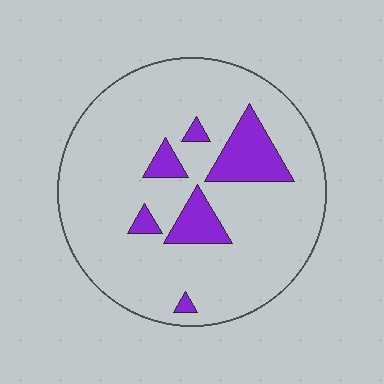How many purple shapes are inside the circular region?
6.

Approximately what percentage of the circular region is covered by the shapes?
Approximately 15%.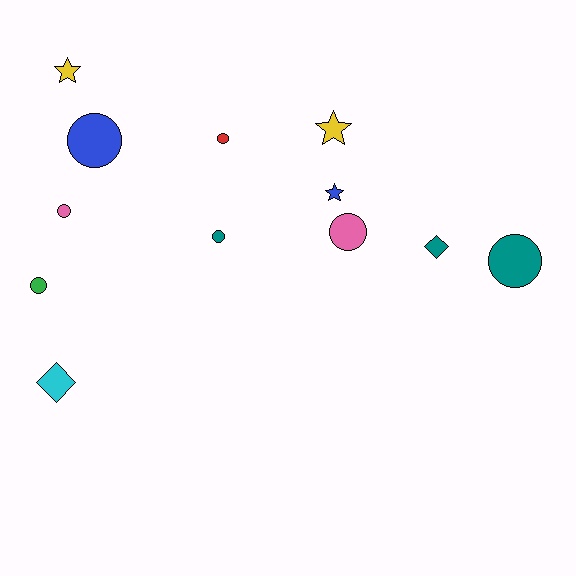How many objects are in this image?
There are 12 objects.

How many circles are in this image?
There are 7 circles.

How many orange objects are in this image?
There are no orange objects.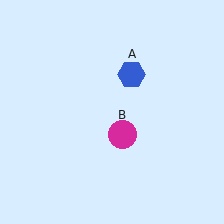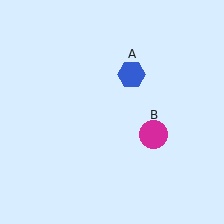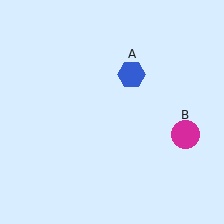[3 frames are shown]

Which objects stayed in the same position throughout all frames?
Blue hexagon (object A) remained stationary.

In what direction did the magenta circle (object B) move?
The magenta circle (object B) moved right.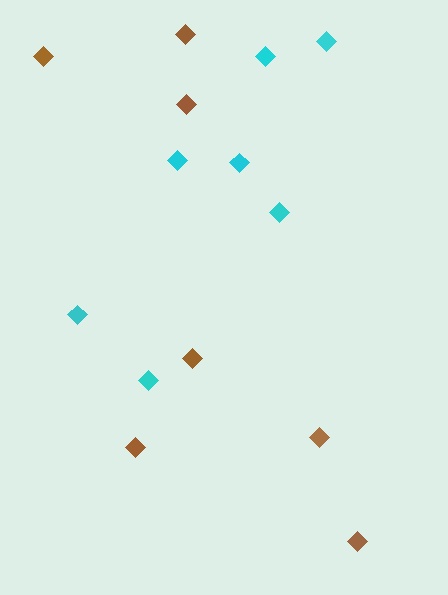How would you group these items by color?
There are 2 groups: one group of brown diamonds (7) and one group of cyan diamonds (7).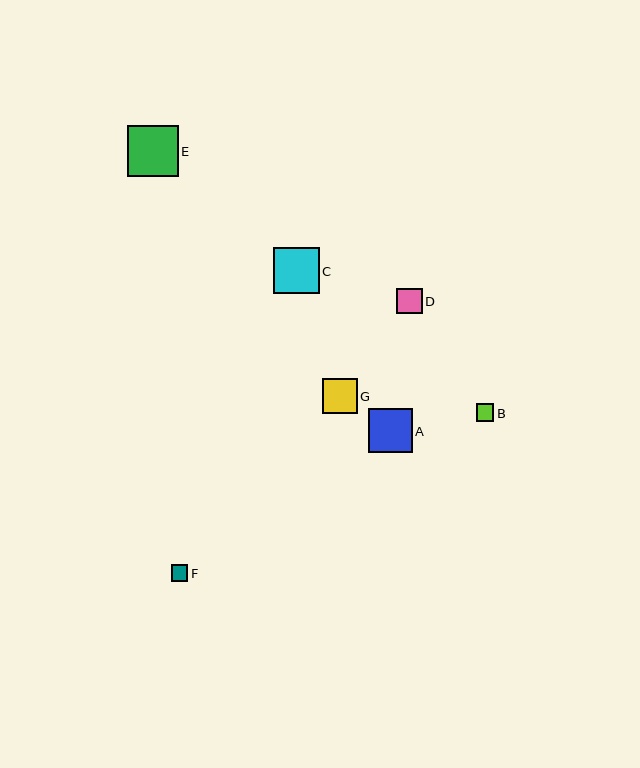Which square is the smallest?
Square F is the smallest with a size of approximately 16 pixels.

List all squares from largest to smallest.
From largest to smallest: E, C, A, G, D, B, F.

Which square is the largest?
Square E is the largest with a size of approximately 51 pixels.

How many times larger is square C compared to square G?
Square C is approximately 1.3 times the size of square G.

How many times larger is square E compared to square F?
Square E is approximately 3.1 times the size of square F.